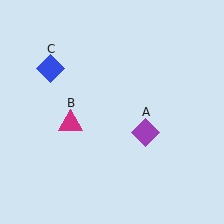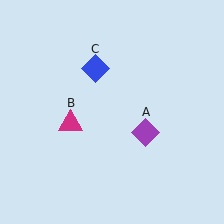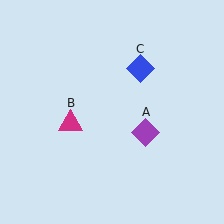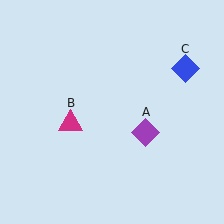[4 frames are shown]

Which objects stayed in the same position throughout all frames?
Purple diamond (object A) and magenta triangle (object B) remained stationary.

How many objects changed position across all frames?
1 object changed position: blue diamond (object C).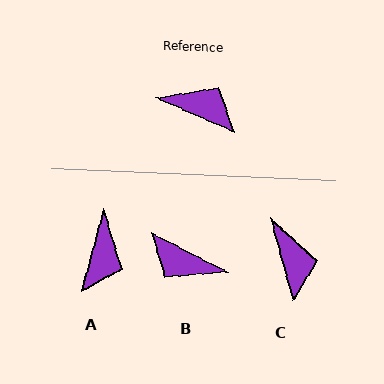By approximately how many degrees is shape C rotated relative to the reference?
Approximately 52 degrees clockwise.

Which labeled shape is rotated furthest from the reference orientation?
B, about 176 degrees away.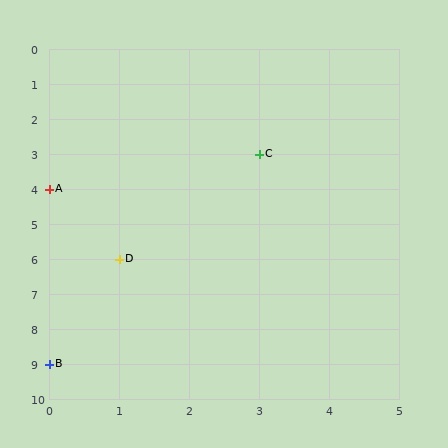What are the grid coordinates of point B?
Point B is at grid coordinates (0, 9).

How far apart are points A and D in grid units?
Points A and D are 1 column and 2 rows apart (about 2.2 grid units diagonally).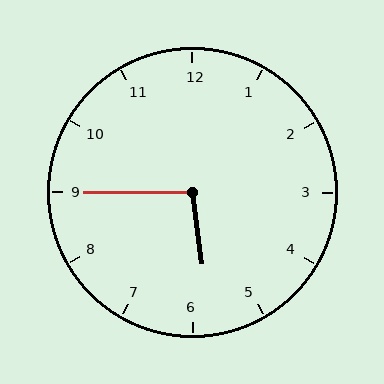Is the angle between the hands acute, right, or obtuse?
It is obtuse.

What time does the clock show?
5:45.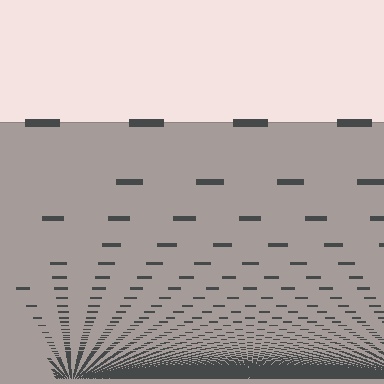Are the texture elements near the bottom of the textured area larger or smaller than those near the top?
Smaller. The gradient is inverted — elements near the bottom are smaller and denser.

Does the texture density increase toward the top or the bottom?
Density increases toward the bottom.